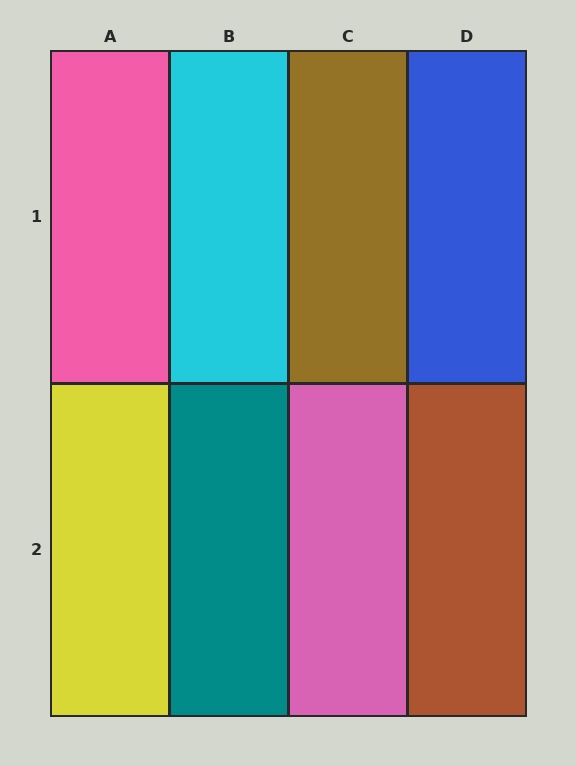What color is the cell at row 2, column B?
Teal.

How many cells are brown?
2 cells are brown.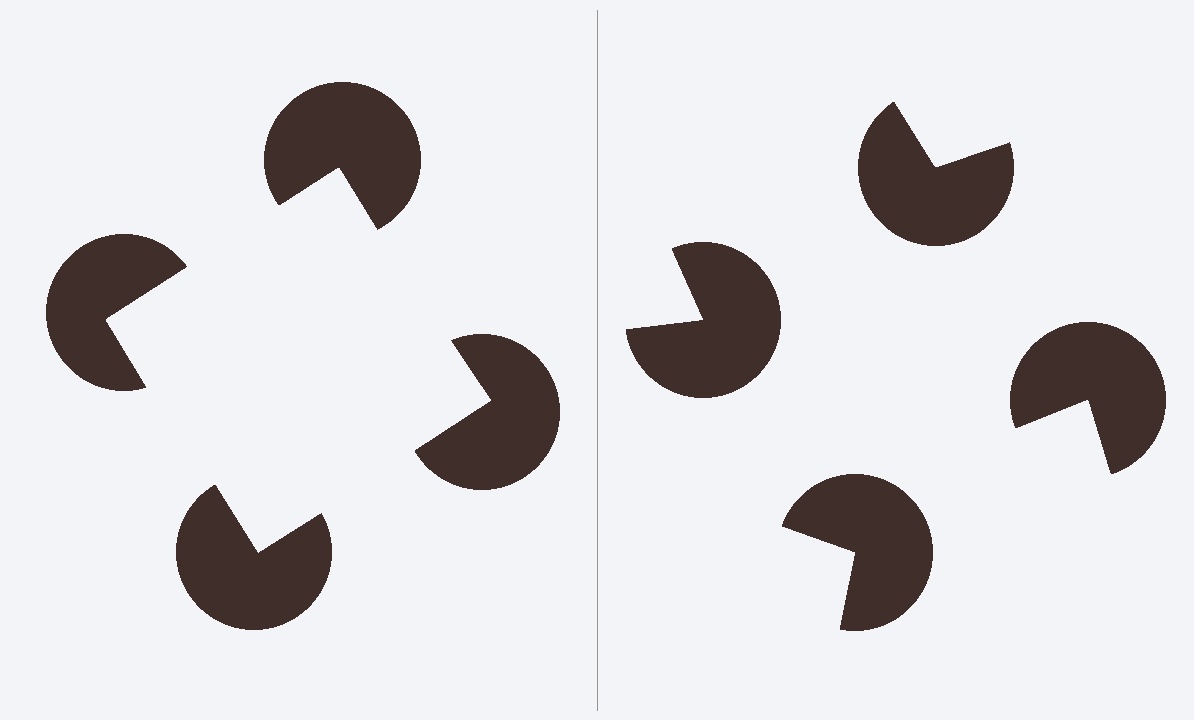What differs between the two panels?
The pac-man discs are positioned identically on both sides; only the wedge orientations differ. On the left they align to a square; on the right they are misaligned.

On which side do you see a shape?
An illusory square appears on the left side. On the right side the wedge cuts are rotated, so no coherent shape forms.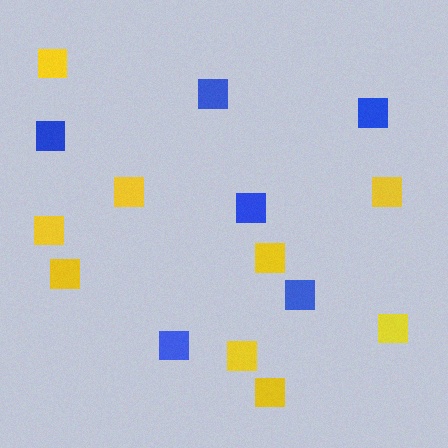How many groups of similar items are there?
There are 2 groups: one group of yellow squares (9) and one group of blue squares (6).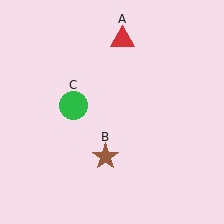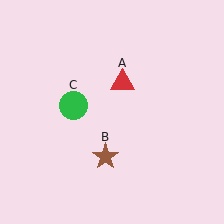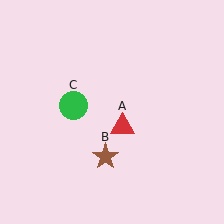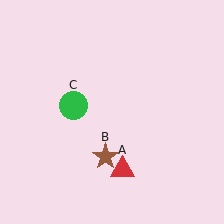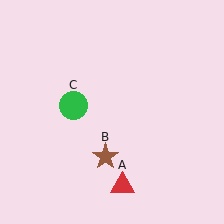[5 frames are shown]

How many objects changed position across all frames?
1 object changed position: red triangle (object A).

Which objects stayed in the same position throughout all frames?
Brown star (object B) and green circle (object C) remained stationary.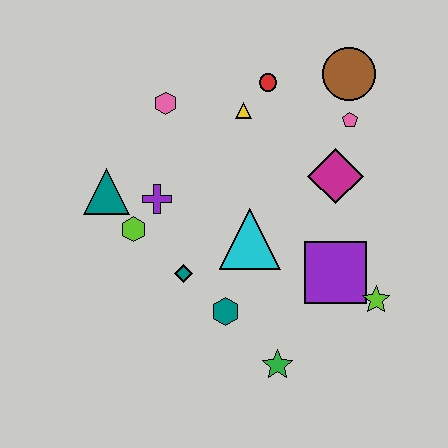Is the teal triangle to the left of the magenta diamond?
Yes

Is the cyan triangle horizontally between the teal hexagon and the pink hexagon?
No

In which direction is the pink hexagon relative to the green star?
The pink hexagon is above the green star.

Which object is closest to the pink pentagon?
The brown circle is closest to the pink pentagon.